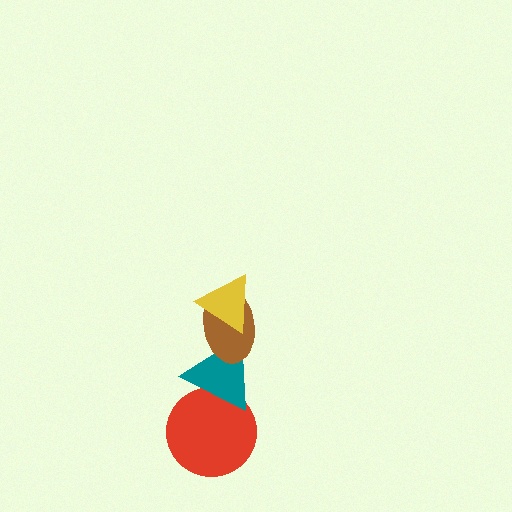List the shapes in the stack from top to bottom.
From top to bottom: the yellow triangle, the brown ellipse, the teal triangle, the red circle.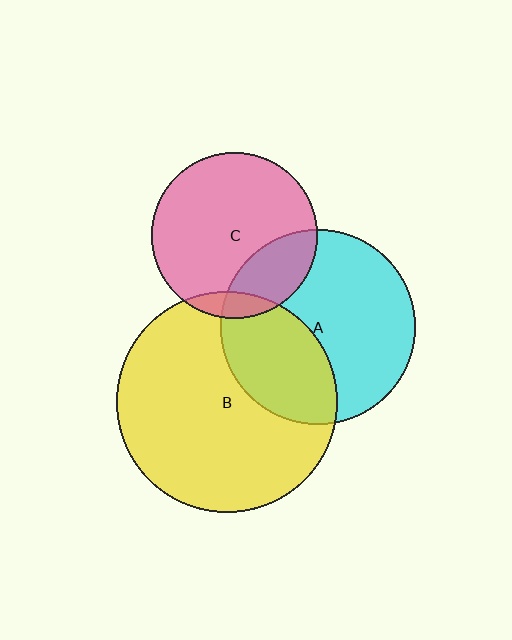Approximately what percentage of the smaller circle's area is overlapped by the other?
Approximately 35%.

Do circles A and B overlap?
Yes.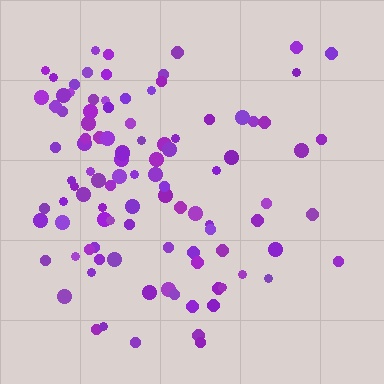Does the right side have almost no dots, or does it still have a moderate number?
Still a moderate number, just noticeably fewer than the left.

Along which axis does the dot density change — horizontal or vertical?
Horizontal.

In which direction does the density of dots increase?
From right to left, with the left side densest.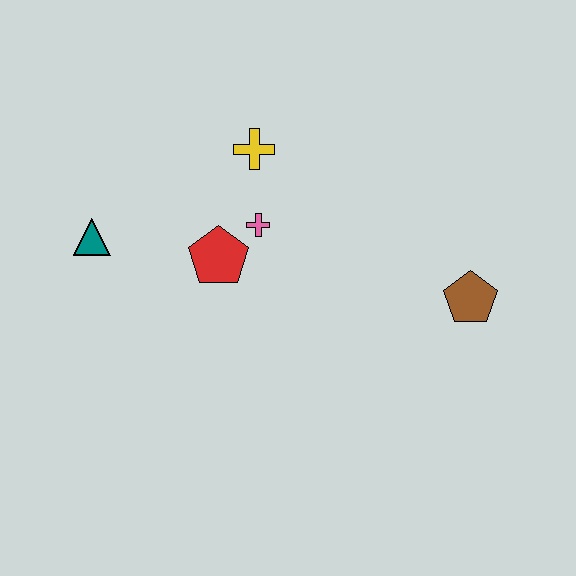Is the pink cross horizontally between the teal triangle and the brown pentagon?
Yes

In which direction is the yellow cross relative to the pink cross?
The yellow cross is above the pink cross.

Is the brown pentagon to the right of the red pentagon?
Yes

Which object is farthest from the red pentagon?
The brown pentagon is farthest from the red pentagon.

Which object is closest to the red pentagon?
The pink cross is closest to the red pentagon.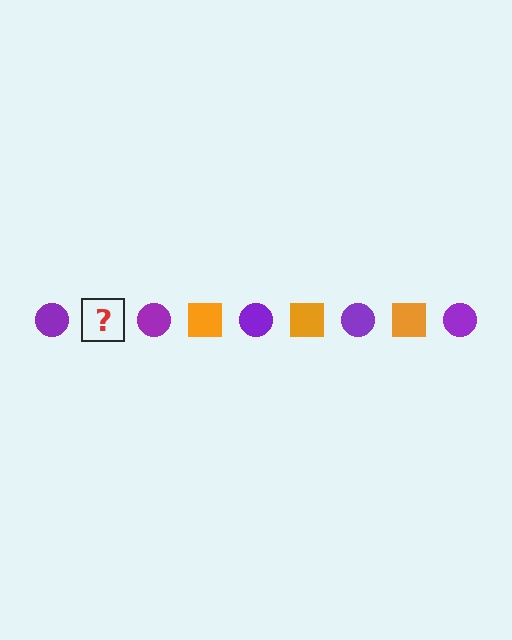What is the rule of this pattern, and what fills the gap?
The rule is that the pattern alternates between purple circle and orange square. The gap should be filled with an orange square.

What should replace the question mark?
The question mark should be replaced with an orange square.